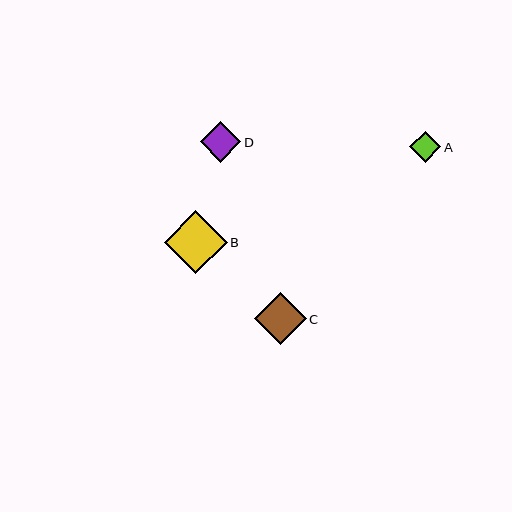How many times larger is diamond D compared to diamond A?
Diamond D is approximately 1.3 times the size of diamond A.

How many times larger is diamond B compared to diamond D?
Diamond B is approximately 1.5 times the size of diamond D.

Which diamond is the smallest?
Diamond A is the smallest with a size of approximately 31 pixels.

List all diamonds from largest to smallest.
From largest to smallest: B, C, D, A.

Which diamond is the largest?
Diamond B is the largest with a size of approximately 63 pixels.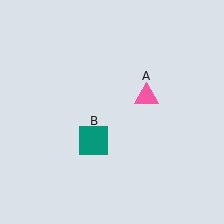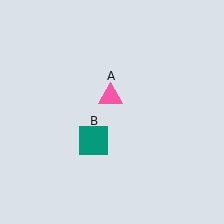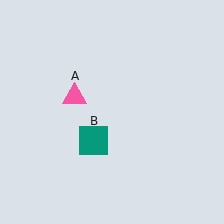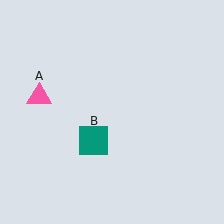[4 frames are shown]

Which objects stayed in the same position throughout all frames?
Teal square (object B) remained stationary.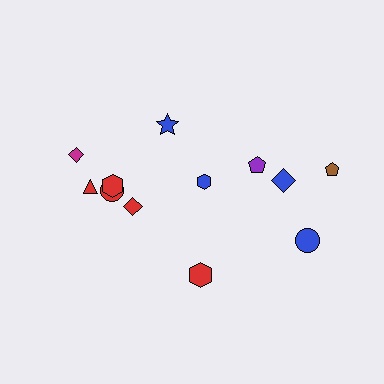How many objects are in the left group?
There are 5 objects.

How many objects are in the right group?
There are 7 objects.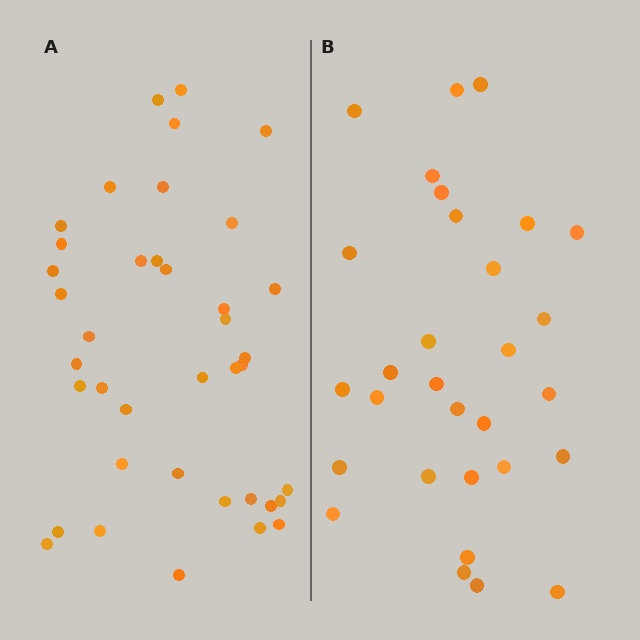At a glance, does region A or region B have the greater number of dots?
Region A (the left region) has more dots.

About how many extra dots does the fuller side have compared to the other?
Region A has roughly 8 or so more dots than region B.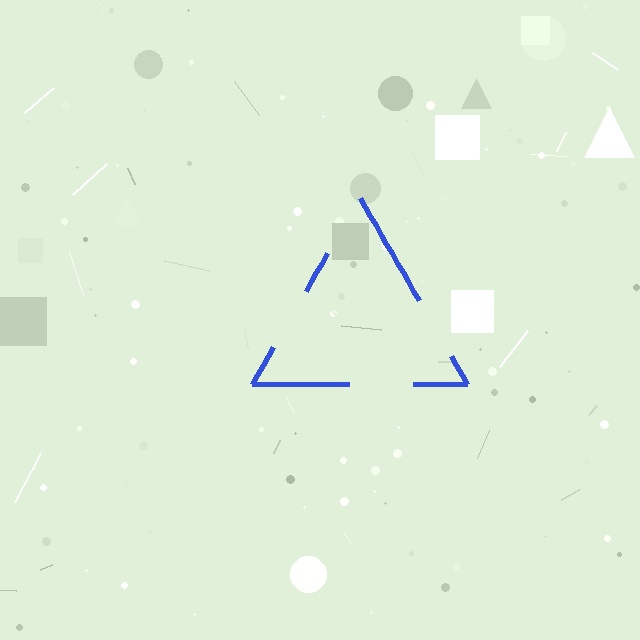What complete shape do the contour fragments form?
The contour fragments form a triangle.